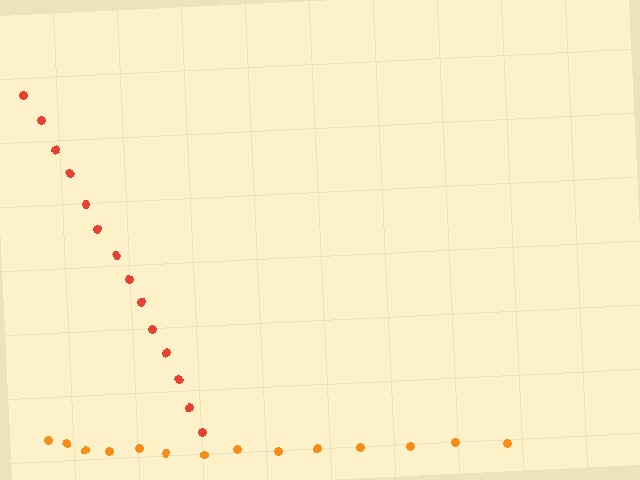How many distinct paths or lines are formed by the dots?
There are 2 distinct paths.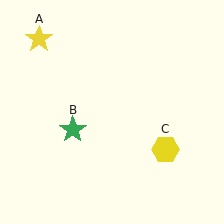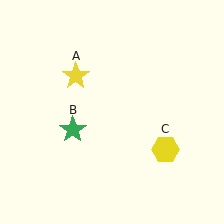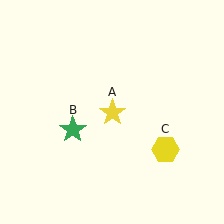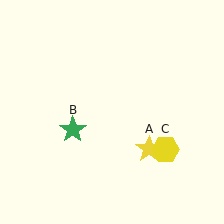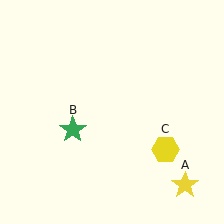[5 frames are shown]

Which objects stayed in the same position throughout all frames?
Green star (object B) and yellow hexagon (object C) remained stationary.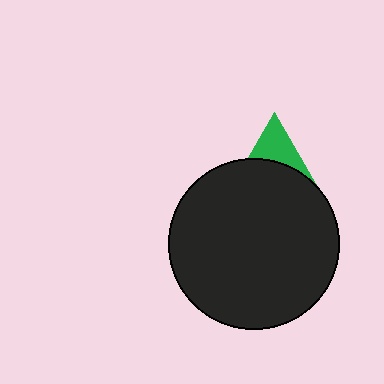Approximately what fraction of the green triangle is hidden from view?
Roughly 58% of the green triangle is hidden behind the black circle.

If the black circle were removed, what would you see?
You would see the complete green triangle.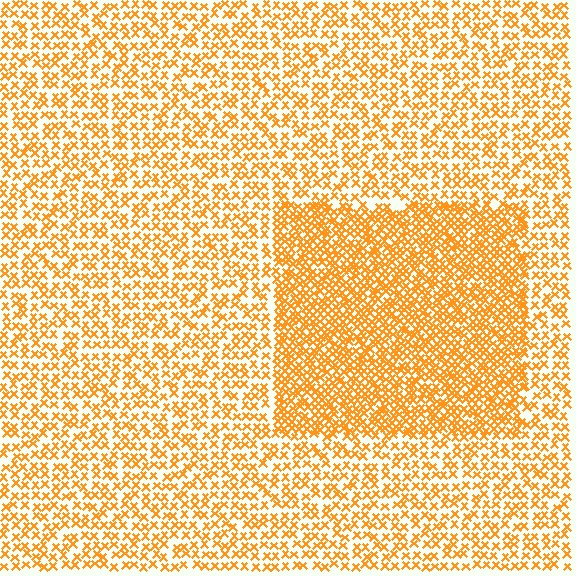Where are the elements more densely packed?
The elements are more densely packed inside the rectangle boundary.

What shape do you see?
I see a rectangle.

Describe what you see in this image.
The image contains small orange elements arranged at two different densities. A rectangle-shaped region is visible where the elements are more densely packed than the surrounding area.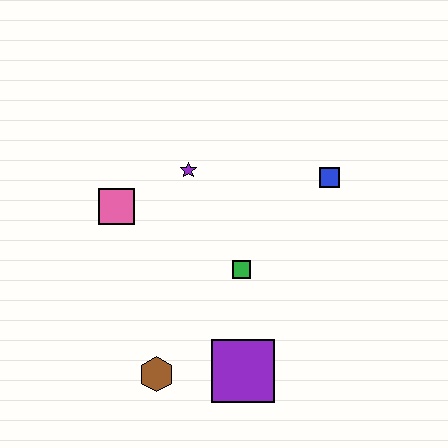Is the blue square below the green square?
No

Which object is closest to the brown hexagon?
The purple square is closest to the brown hexagon.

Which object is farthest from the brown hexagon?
The blue square is farthest from the brown hexagon.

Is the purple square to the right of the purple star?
Yes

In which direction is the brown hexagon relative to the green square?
The brown hexagon is below the green square.